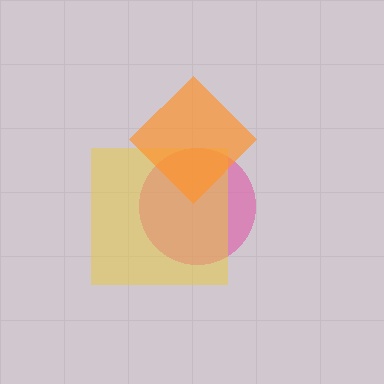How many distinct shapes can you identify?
There are 3 distinct shapes: a pink circle, a yellow square, an orange diamond.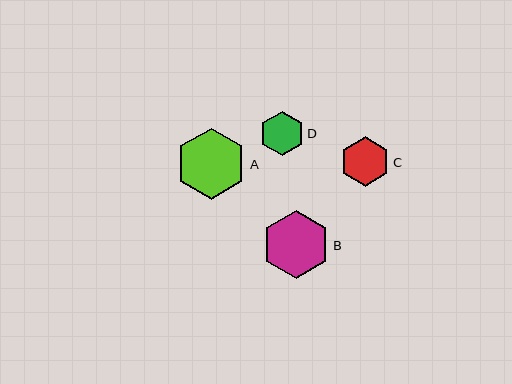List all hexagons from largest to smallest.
From largest to smallest: A, B, C, D.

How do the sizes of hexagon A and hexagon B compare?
Hexagon A and hexagon B are approximately the same size.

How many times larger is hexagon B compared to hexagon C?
Hexagon B is approximately 1.4 times the size of hexagon C.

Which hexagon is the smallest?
Hexagon D is the smallest with a size of approximately 44 pixels.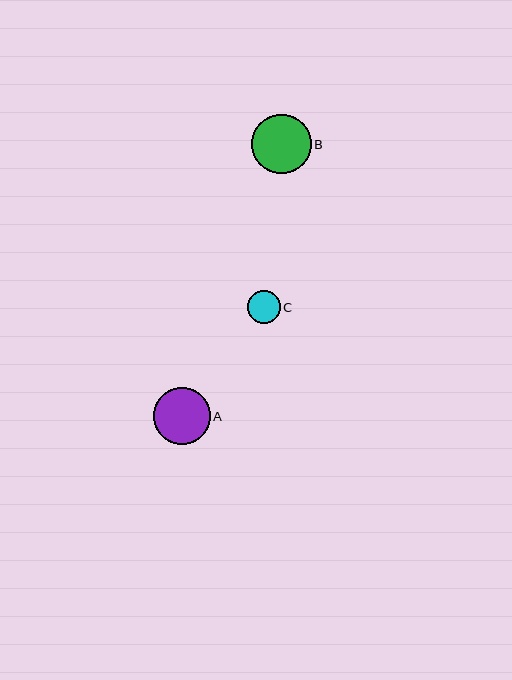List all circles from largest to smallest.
From largest to smallest: B, A, C.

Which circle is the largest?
Circle B is the largest with a size of approximately 60 pixels.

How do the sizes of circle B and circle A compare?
Circle B and circle A are approximately the same size.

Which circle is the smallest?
Circle C is the smallest with a size of approximately 33 pixels.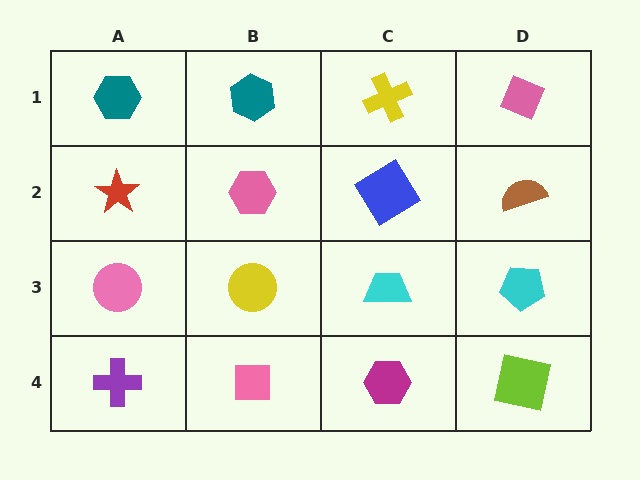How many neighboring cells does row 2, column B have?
4.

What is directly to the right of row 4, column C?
A lime square.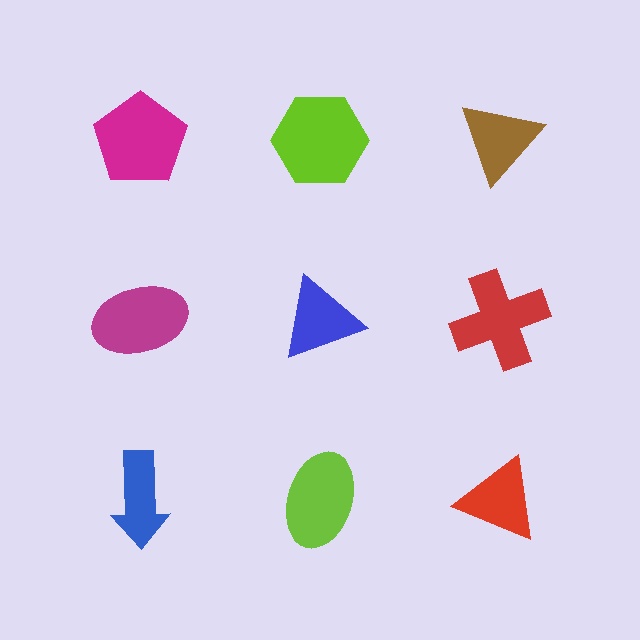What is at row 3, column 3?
A red triangle.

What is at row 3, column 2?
A lime ellipse.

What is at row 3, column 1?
A blue arrow.